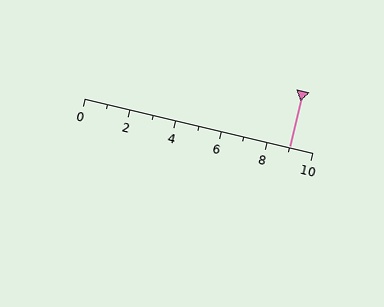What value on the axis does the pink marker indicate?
The marker indicates approximately 9.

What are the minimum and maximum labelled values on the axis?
The axis runs from 0 to 10.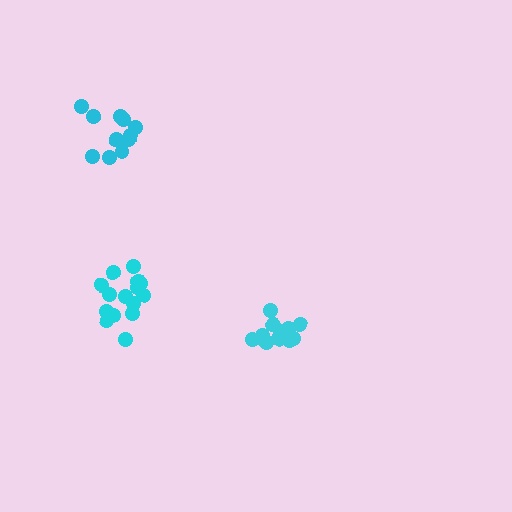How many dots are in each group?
Group 1: 15 dots, Group 2: 11 dots, Group 3: 13 dots (39 total).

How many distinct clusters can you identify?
There are 3 distinct clusters.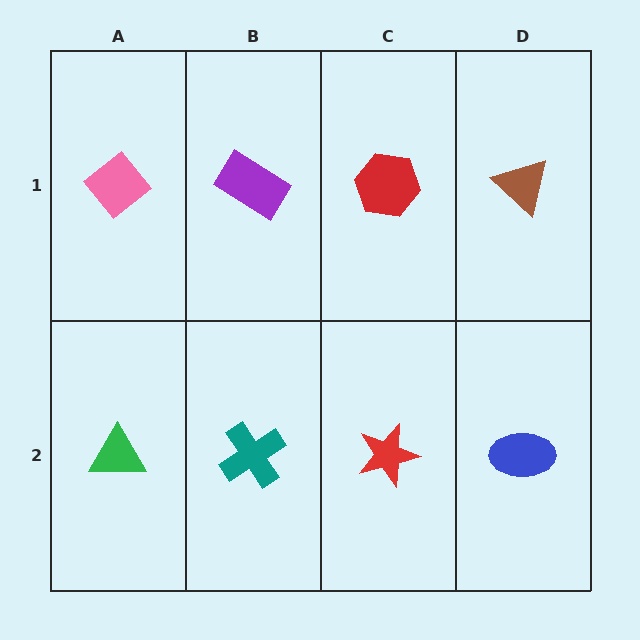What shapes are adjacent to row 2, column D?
A brown triangle (row 1, column D), a red star (row 2, column C).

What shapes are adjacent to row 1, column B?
A teal cross (row 2, column B), a pink diamond (row 1, column A), a red hexagon (row 1, column C).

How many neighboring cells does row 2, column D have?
2.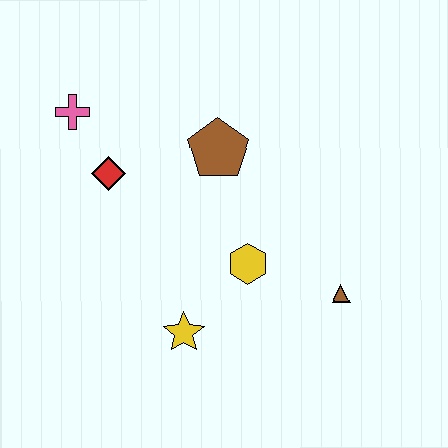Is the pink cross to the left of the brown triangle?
Yes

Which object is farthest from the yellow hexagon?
The pink cross is farthest from the yellow hexagon.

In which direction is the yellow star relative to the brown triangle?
The yellow star is to the left of the brown triangle.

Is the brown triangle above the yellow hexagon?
No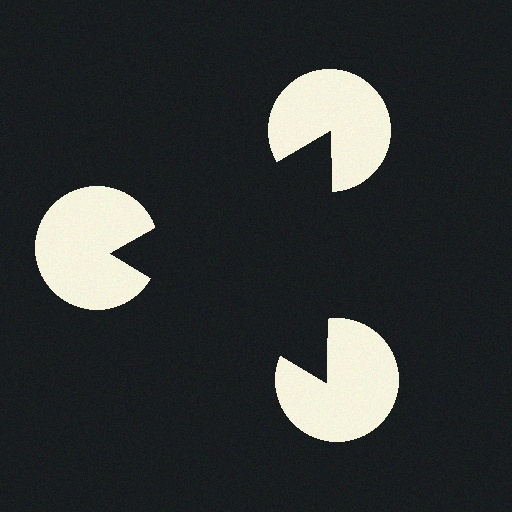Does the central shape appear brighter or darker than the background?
It typically appears slightly darker than the background, even though no actual brightness change is drawn.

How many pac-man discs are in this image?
There are 3 — one at each vertex of the illusory triangle.